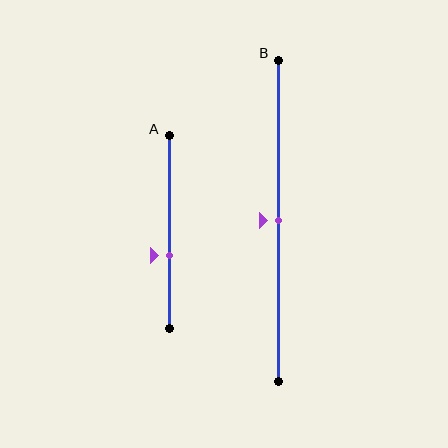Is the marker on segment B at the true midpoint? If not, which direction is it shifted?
Yes, the marker on segment B is at the true midpoint.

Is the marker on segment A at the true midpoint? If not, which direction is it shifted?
No, the marker on segment A is shifted downward by about 12% of the segment length.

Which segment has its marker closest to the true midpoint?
Segment B has its marker closest to the true midpoint.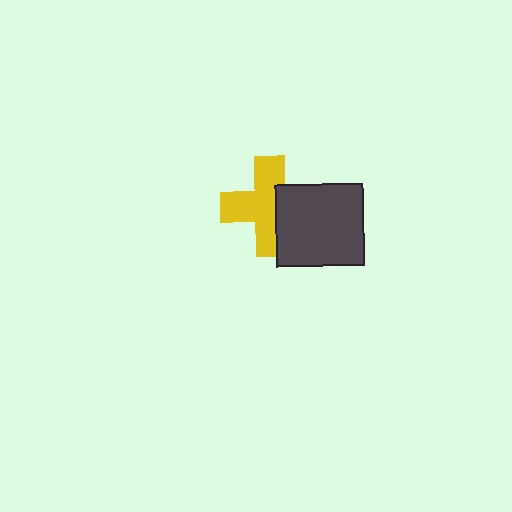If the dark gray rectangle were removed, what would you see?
You would see the complete yellow cross.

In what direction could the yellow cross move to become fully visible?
The yellow cross could move left. That would shift it out from behind the dark gray rectangle entirely.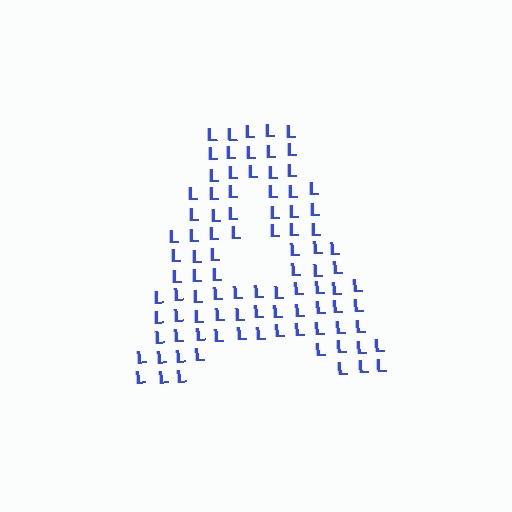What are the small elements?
The small elements are letter L's.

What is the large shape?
The large shape is the letter A.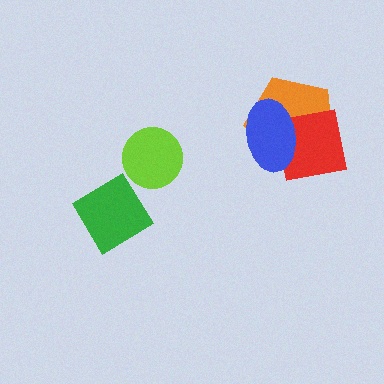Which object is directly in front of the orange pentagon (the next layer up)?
The red square is directly in front of the orange pentagon.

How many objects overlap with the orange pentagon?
2 objects overlap with the orange pentagon.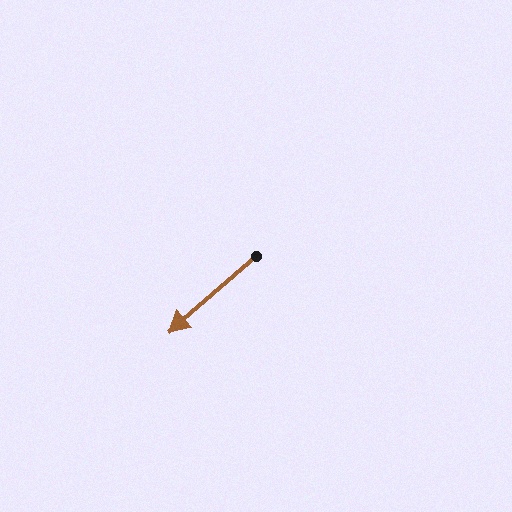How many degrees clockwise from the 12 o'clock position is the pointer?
Approximately 229 degrees.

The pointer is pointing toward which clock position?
Roughly 8 o'clock.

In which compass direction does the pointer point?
Southwest.